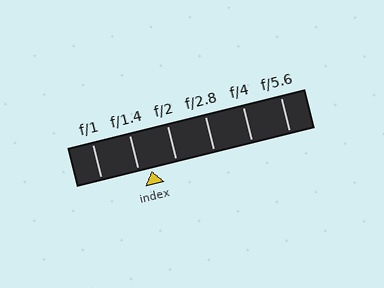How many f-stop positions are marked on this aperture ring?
There are 6 f-stop positions marked.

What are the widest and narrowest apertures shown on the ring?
The widest aperture shown is f/1 and the narrowest is f/5.6.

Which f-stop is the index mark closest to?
The index mark is closest to f/1.4.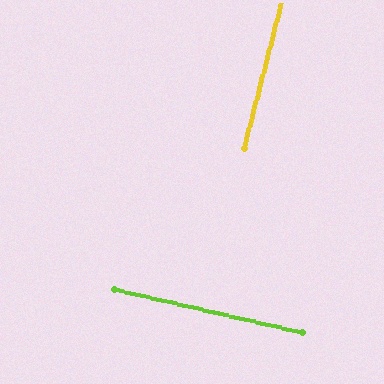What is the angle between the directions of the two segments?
Approximately 89 degrees.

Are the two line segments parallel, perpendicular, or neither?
Perpendicular — they meet at approximately 89°.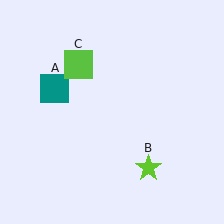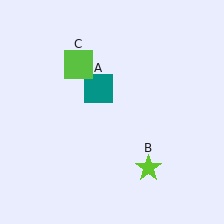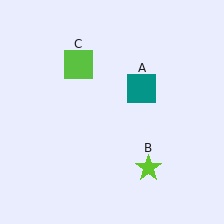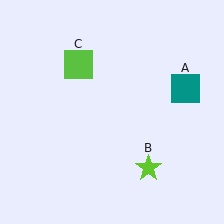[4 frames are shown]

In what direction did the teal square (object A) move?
The teal square (object A) moved right.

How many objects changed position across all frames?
1 object changed position: teal square (object A).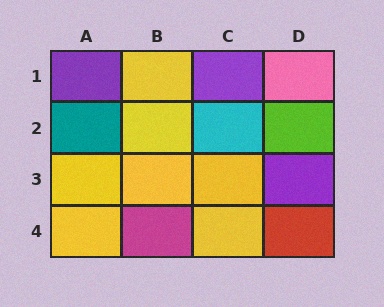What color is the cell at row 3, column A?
Yellow.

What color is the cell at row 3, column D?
Purple.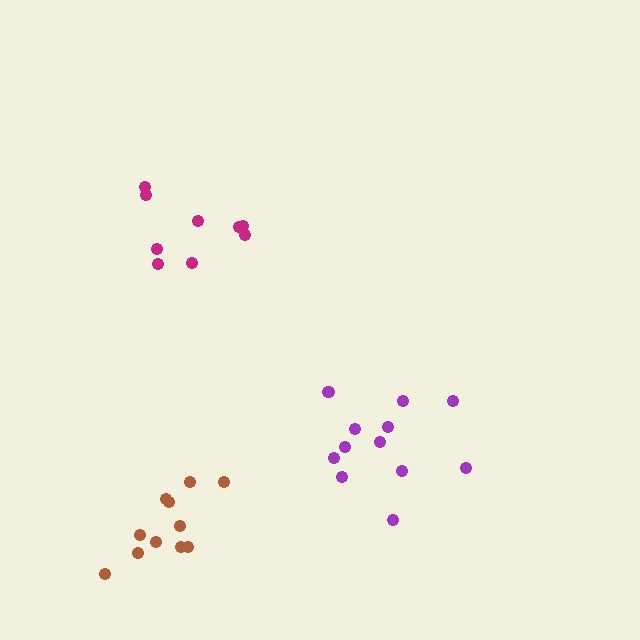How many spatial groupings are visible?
There are 3 spatial groupings.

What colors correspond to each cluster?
The clusters are colored: magenta, purple, brown.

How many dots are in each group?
Group 1: 9 dots, Group 2: 12 dots, Group 3: 11 dots (32 total).